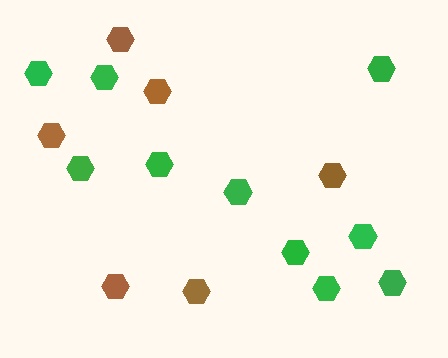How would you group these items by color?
There are 2 groups: one group of green hexagons (10) and one group of brown hexagons (6).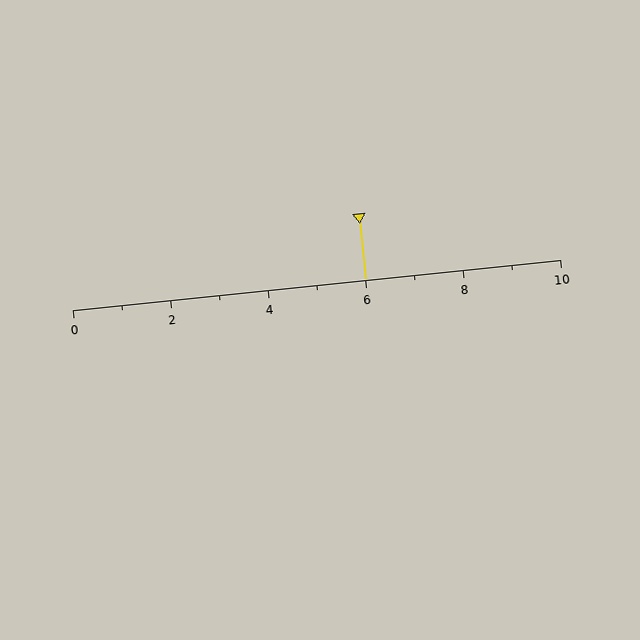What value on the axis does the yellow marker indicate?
The marker indicates approximately 6.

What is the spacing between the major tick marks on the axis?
The major ticks are spaced 2 apart.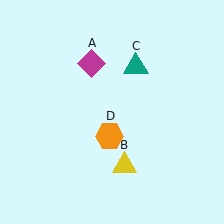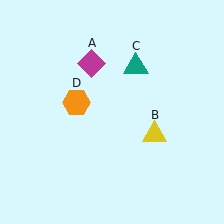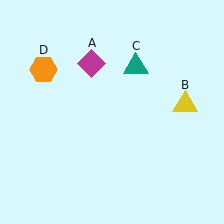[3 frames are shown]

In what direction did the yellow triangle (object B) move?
The yellow triangle (object B) moved up and to the right.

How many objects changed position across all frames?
2 objects changed position: yellow triangle (object B), orange hexagon (object D).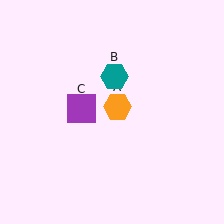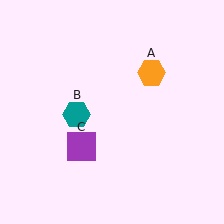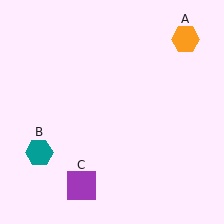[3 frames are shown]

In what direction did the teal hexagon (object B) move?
The teal hexagon (object B) moved down and to the left.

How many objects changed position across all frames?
3 objects changed position: orange hexagon (object A), teal hexagon (object B), purple square (object C).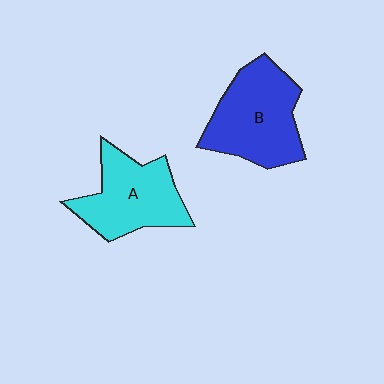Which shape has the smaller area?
Shape A (cyan).